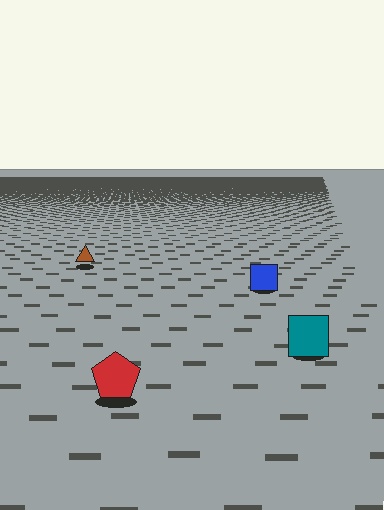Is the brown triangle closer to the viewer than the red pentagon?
No. The red pentagon is closer — you can tell from the texture gradient: the ground texture is coarser near it.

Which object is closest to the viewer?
The red pentagon is closest. The texture marks near it are larger and more spread out.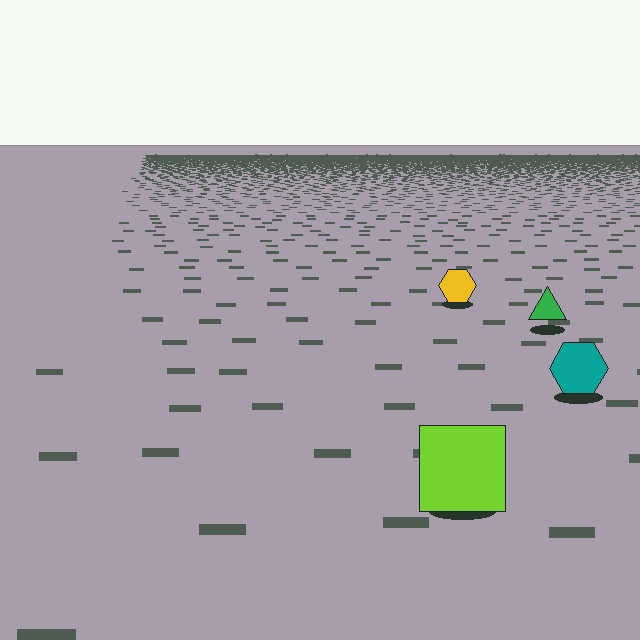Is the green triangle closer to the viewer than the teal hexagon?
No. The teal hexagon is closer — you can tell from the texture gradient: the ground texture is coarser near it.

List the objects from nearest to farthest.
From nearest to farthest: the lime square, the teal hexagon, the green triangle, the yellow hexagon.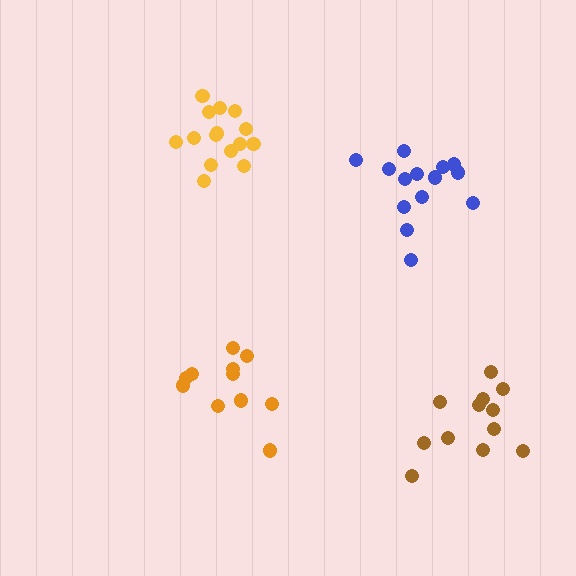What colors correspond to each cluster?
The clusters are colored: orange, yellow, brown, blue.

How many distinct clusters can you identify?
There are 4 distinct clusters.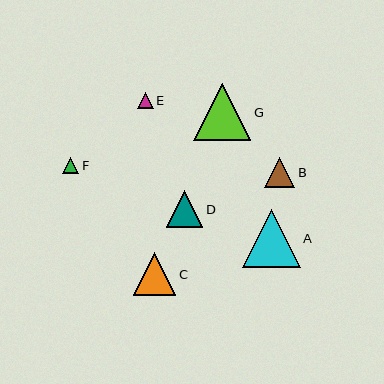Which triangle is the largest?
Triangle A is the largest with a size of approximately 58 pixels.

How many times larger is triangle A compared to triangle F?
Triangle A is approximately 3.5 times the size of triangle F.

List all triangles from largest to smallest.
From largest to smallest: A, G, C, D, B, F, E.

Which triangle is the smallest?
Triangle E is the smallest with a size of approximately 16 pixels.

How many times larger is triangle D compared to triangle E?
Triangle D is approximately 2.3 times the size of triangle E.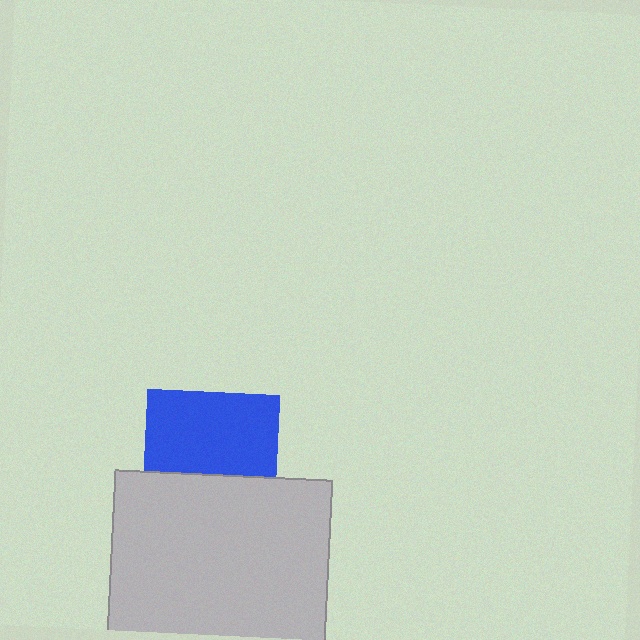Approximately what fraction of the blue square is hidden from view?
Roughly 38% of the blue square is hidden behind the light gray rectangle.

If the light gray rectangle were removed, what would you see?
You would see the complete blue square.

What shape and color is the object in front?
The object in front is a light gray rectangle.